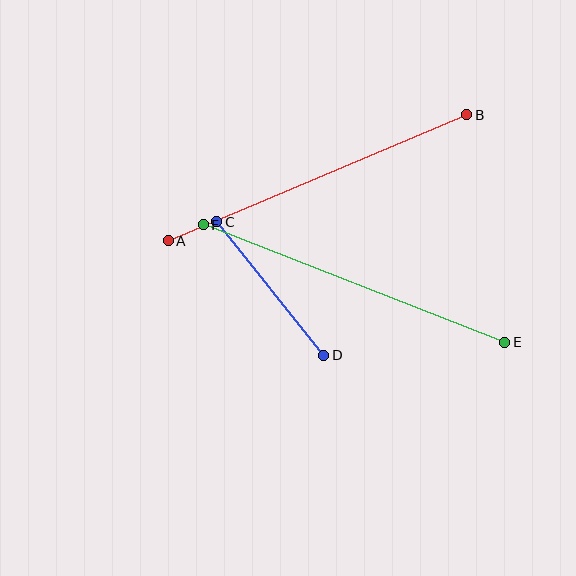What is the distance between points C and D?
The distance is approximately 171 pixels.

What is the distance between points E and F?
The distance is approximately 324 pixels.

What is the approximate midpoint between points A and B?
The midpoint is at approximately (318, 178) pixels.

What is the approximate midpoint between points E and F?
The midpoint is at approximately (354, 283) pixels.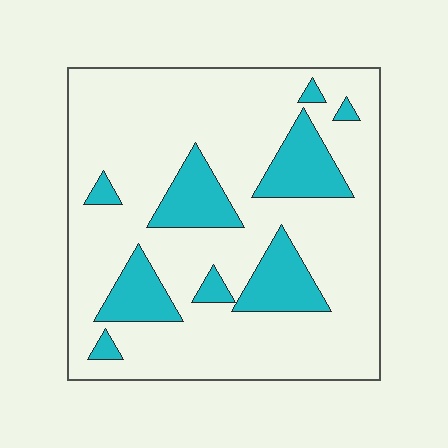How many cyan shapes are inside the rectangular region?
9.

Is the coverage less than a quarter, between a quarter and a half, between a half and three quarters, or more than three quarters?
Less than a quarter.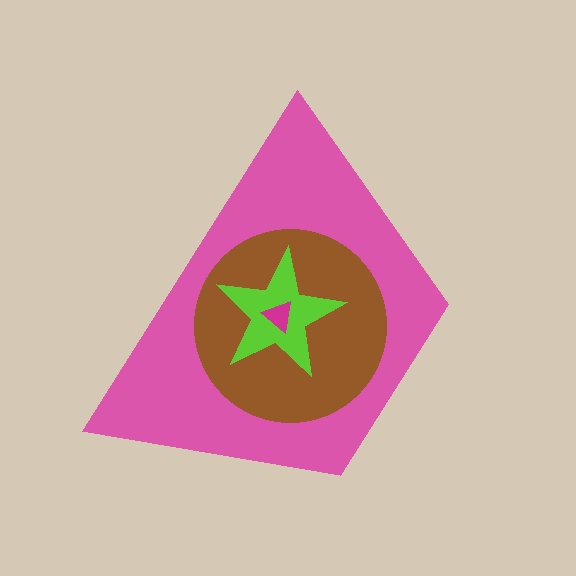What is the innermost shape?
The magenta triangle.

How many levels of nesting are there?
4.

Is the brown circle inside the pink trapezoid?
Yes.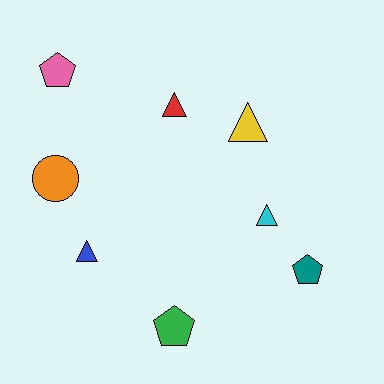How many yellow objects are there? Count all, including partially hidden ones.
There is 1 yellow object.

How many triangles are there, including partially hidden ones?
There are 4 triangles.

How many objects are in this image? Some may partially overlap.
There are 8 objects.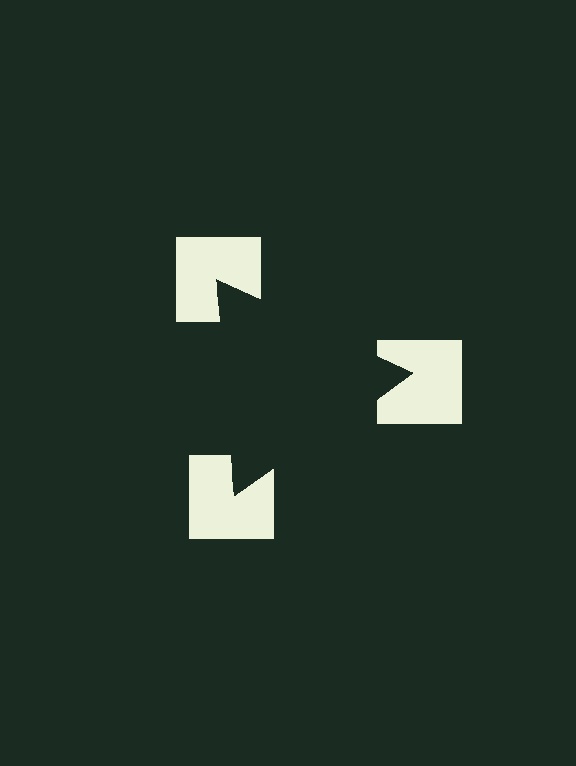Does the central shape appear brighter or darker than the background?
It typically appears slightly darker than the background, even though no actual brightness change is drawn.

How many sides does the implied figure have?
3 sides.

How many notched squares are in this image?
There are 3 — one at each vertex of the illusory triangle.